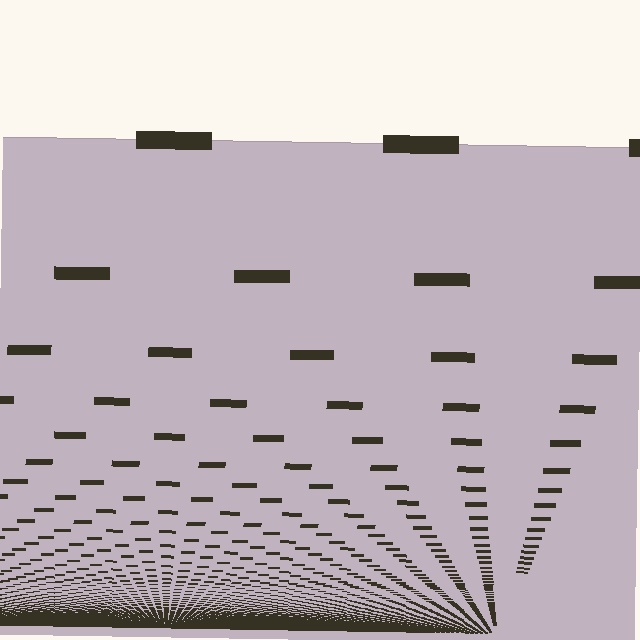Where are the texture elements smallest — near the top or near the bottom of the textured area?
Near the bottom.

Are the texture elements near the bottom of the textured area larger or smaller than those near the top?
Smaller. The gradient is inverted — elements near the bottom are smaller and denser.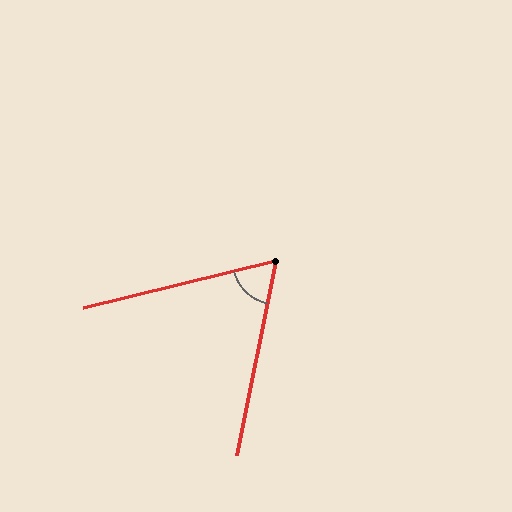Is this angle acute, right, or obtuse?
It is acute.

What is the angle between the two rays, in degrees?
Approximately 65 degrees.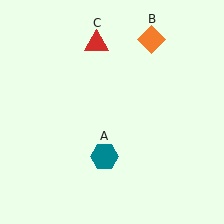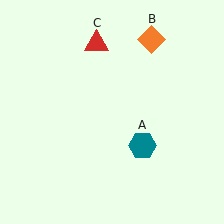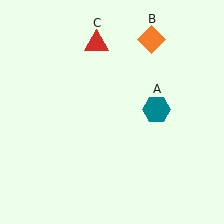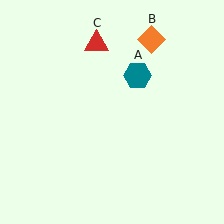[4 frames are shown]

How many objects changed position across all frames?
1 object changed position: teal hexagon (object A).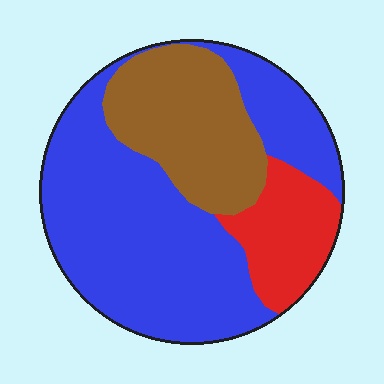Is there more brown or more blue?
Blue.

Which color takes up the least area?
Red, at roughly 15%.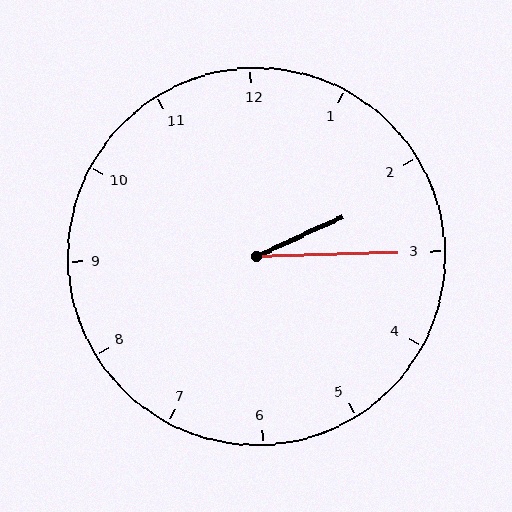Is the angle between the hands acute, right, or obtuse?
It is acute.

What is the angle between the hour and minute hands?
Approximately 22 degrees.